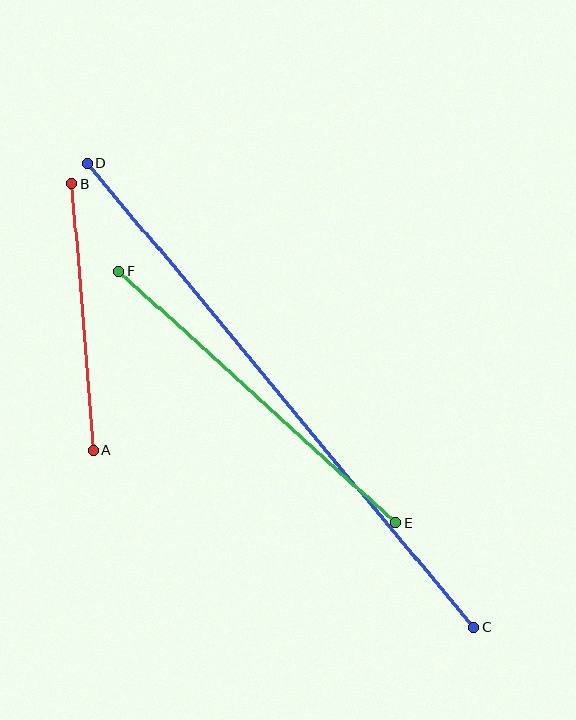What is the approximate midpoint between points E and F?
The midpoint is at approximately (257, 397) pixels.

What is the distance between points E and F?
The distance is approximately 374 pixels.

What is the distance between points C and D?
The distance is approximately 604 pixels.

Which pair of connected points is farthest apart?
Points C and D are farthest apart.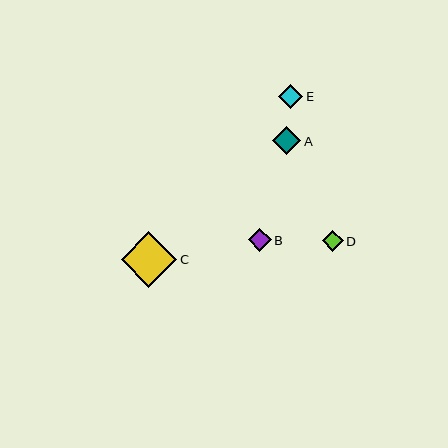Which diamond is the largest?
Diamond C is the largest with a size of approximately 56 pixels.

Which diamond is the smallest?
Diamond D is the smallest with a size of approximately 21 pixels.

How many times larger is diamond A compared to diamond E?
Diamond A is approximately 1.2 times the size of diamond E.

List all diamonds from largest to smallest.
From largest to smallest: C, A, E, B, D.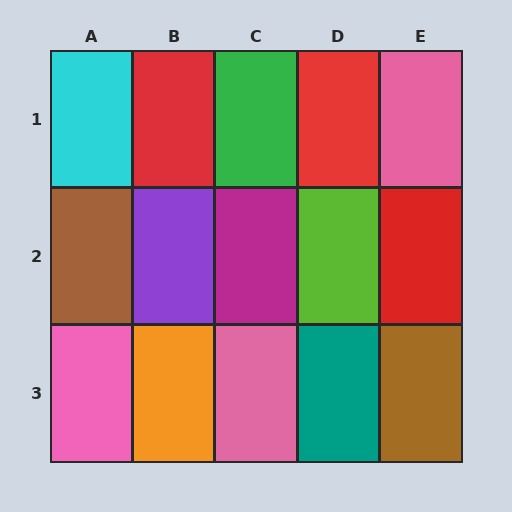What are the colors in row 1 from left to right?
Cyan, red, green, red, pink.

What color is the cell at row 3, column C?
Pink.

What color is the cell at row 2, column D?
Lime.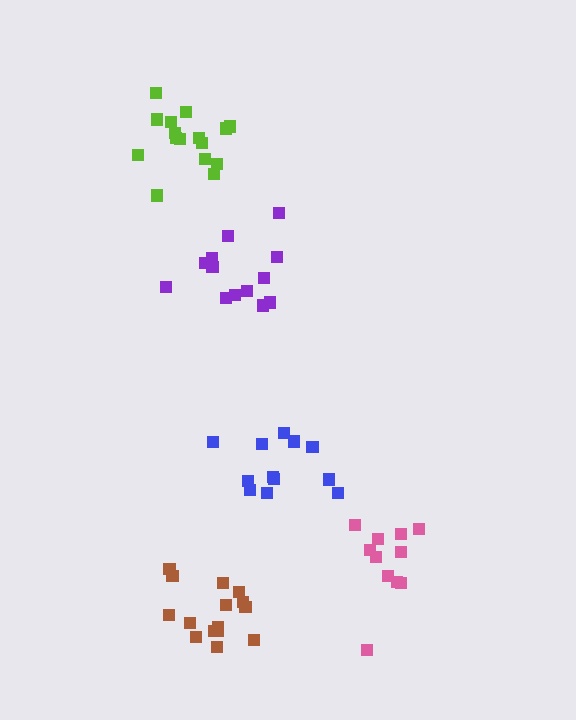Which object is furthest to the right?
The pink cluster is rightmost.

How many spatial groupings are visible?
There are 5 spatial groupings.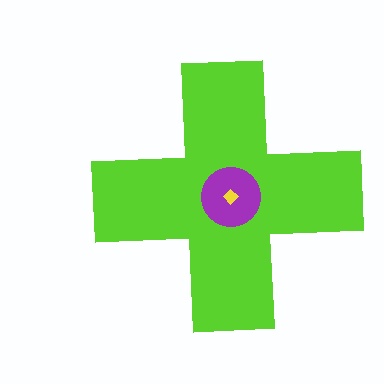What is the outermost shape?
The lime cross.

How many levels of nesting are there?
3.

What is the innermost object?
The yellow diamond.